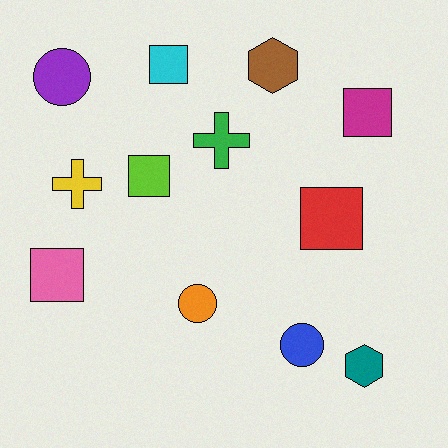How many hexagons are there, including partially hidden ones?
There are 2 hexagons.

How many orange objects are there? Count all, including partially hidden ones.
There is 1 orange object.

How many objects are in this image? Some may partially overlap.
There are 12 objects.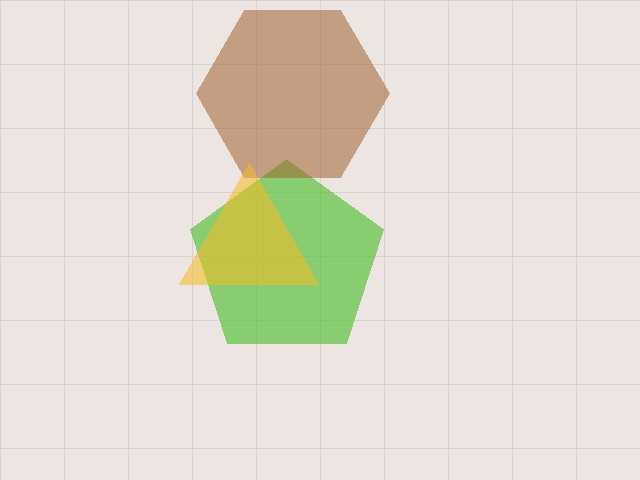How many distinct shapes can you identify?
There are 3 distinct shapes: a lime pentagon, a brown hexagon, a yellow triangle.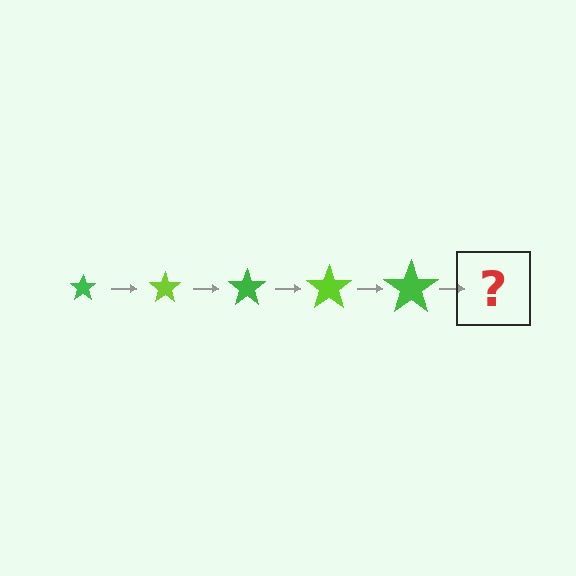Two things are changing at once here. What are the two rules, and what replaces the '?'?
The two rules are that the star grows larger each step and the color cycles through green and lime. The '?' should be a lime star, larger than the previous one.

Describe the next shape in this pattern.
It should be a lime star, larger than the previous one.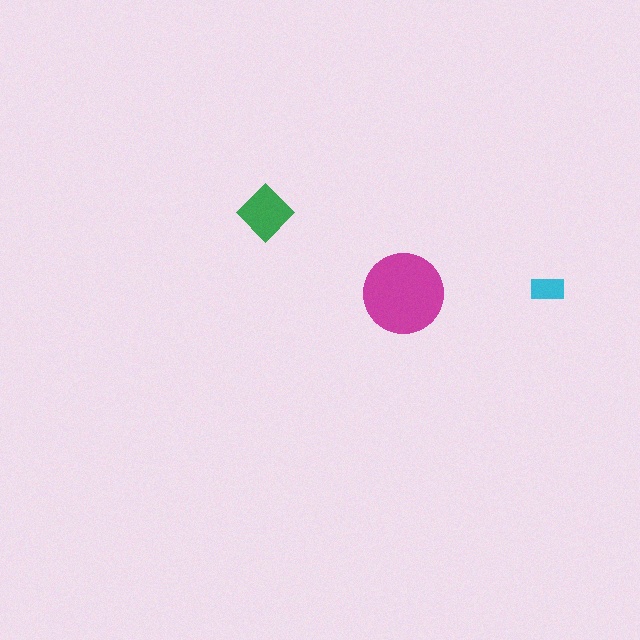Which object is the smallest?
The cyan rectangle.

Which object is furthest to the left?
The green diamond is leftmost.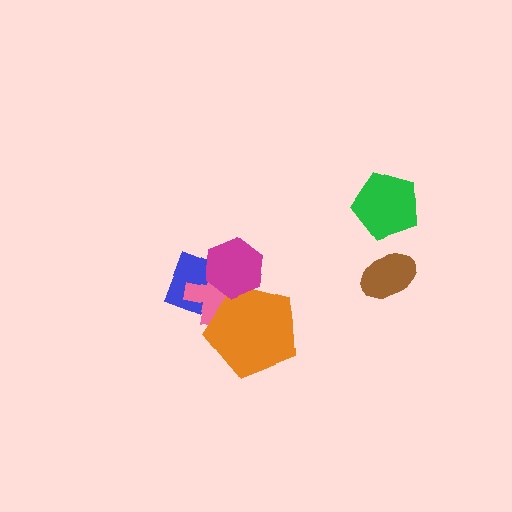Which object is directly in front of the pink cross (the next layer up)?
The orange pentagon is directly in front of the pink cross.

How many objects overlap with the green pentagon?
0 objects overlap with the green pentagon.